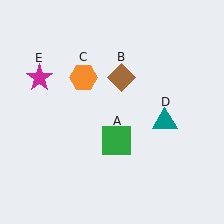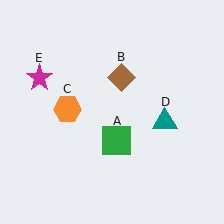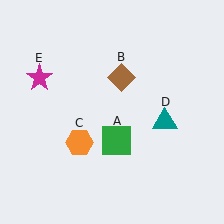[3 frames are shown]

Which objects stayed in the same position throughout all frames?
Green square (object A) and brown diamond (object B) and teal triangle (object D) and magenta star (object E) remained stationary.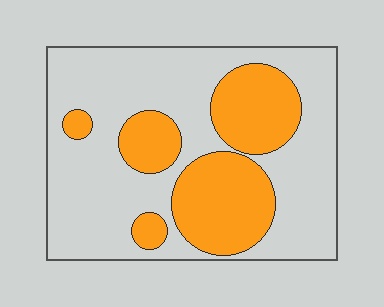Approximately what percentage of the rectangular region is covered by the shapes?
Approximately 30%.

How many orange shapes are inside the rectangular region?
5.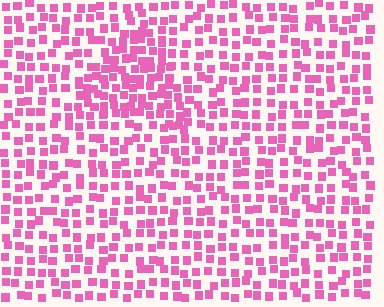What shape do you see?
I see a triangle.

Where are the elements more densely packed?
The elements are more densely packed inside the triangle boundary.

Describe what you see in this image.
The image contains small pink elements arranged at two different densities. A triangle-shaped region is visible where the elements are more densely packed than the surrounding area.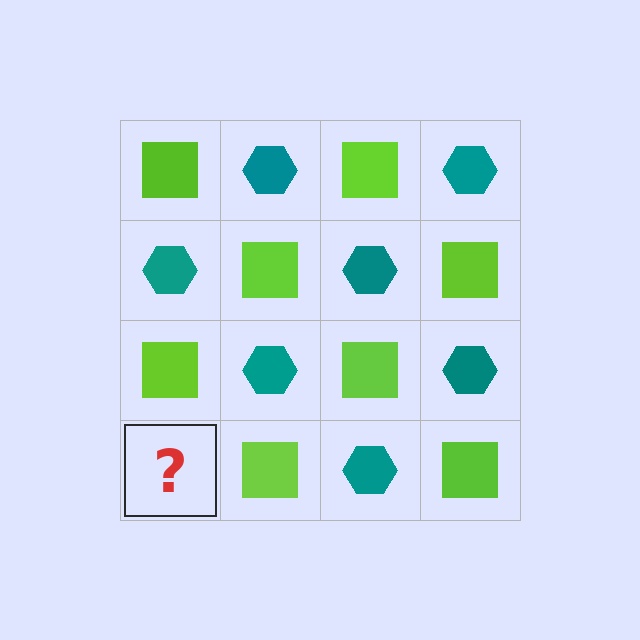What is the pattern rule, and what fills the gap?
The rule is that it alternates lime square and teal hexagon in a checkerboard pattern. The gap should be filled with a teal hexagon.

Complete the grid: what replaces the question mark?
The question mark should be replaced with a teal hexagon.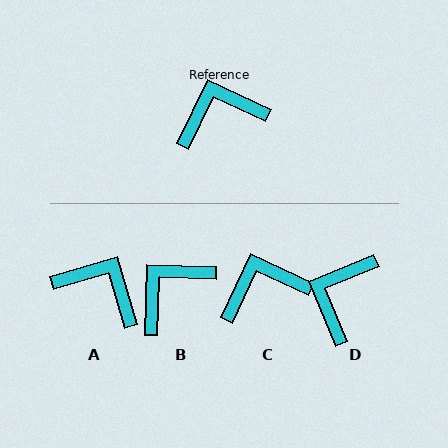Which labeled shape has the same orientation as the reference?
C.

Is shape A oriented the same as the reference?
No, it is off by about 48 degrees.